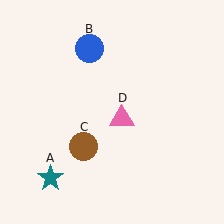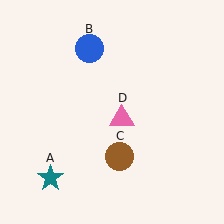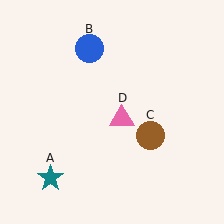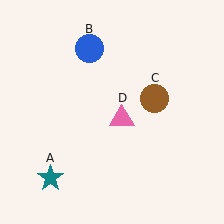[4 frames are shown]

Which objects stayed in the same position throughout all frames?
Teal star (object A) and blue circle (object B) and pink triangle (object D) remained stationary.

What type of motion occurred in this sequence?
The brown circle (object C) rotated counterclockwise around the center of the scene.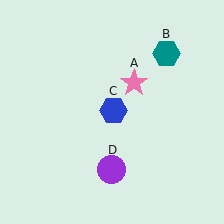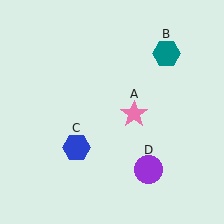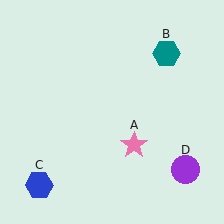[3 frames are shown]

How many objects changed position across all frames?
3 objects changed position: pink star (object A), blue hexagon (object C), purple circle (object D).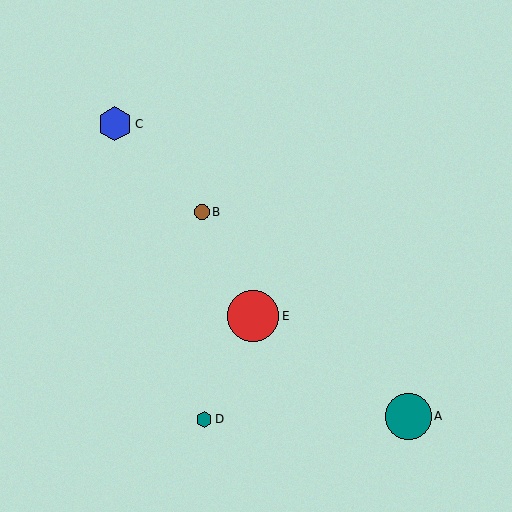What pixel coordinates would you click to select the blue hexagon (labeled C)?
Click at (115, 124) to select the blue hexagon C.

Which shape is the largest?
The red circle (labeled E) is the largest.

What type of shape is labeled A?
Shape A is a teal circle.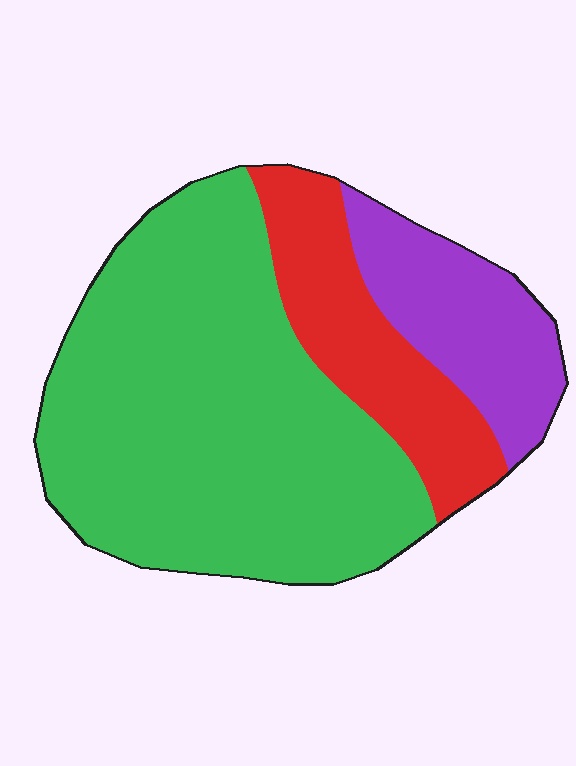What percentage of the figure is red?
Red covers 20% of the figure.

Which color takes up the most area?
Green, at roughly 65%.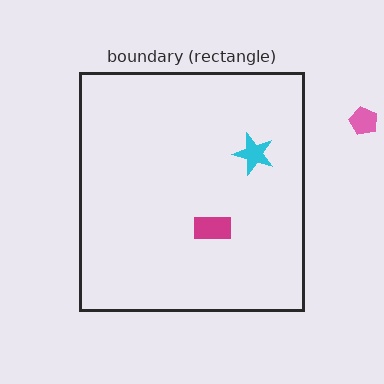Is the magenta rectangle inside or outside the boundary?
Inside.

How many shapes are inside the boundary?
2 inside, 1 outside.